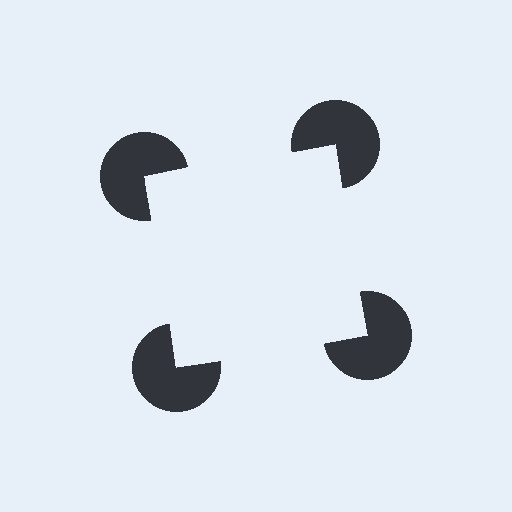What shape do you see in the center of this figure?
An illusory square — its edges are inferred from the aligned wedge cuts in the pac-man discs, not physically drawn.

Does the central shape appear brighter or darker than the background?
It typically appears slightly brighter than the background, even though no actual brightness change is drawn.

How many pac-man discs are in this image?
There are 4 — one at each vertex of the illusory square.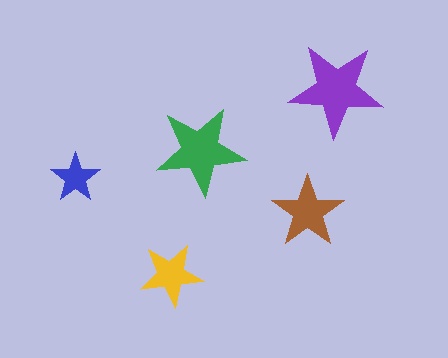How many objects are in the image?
There are 5 objects in the image.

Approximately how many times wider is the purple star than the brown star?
About 1.5 times wider.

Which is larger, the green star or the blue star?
The green one.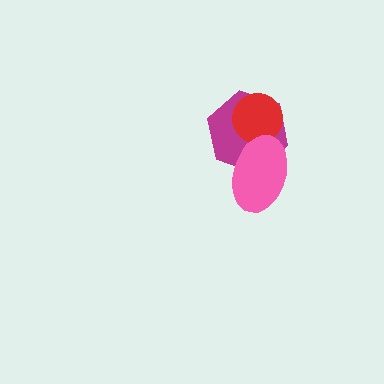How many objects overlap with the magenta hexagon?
2 objects overlap with the magenta hexagon.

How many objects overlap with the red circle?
2 objects overlap with the red circle.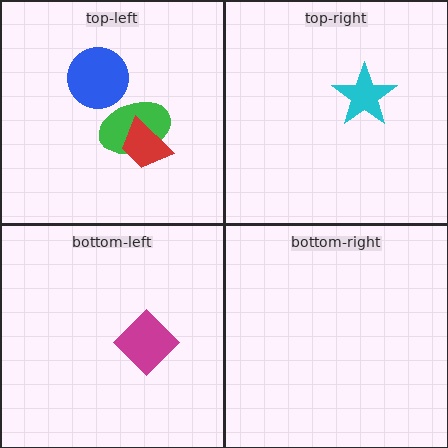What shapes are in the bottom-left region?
The magenta diamond.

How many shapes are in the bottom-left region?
1.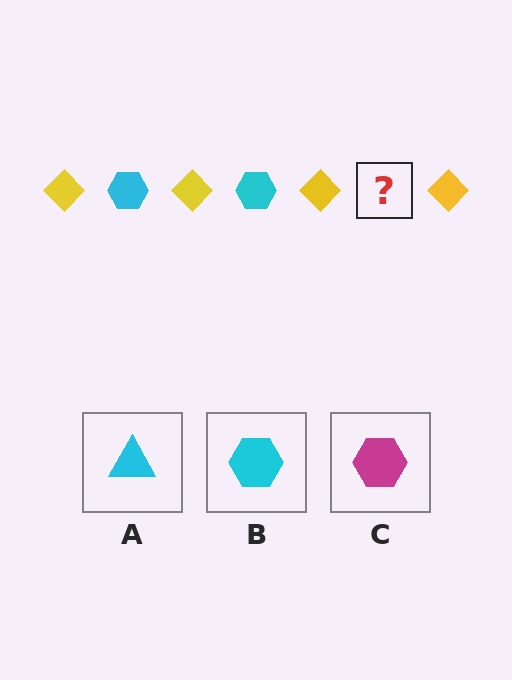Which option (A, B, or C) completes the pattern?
B.